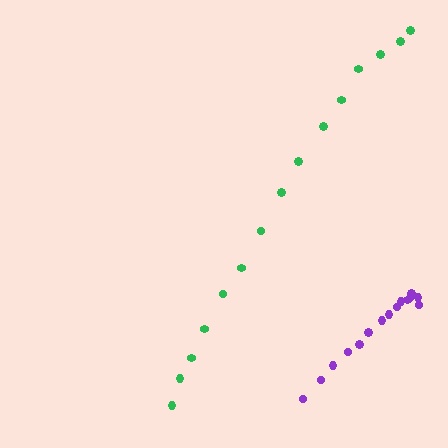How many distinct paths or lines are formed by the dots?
There are 2 distinct paths.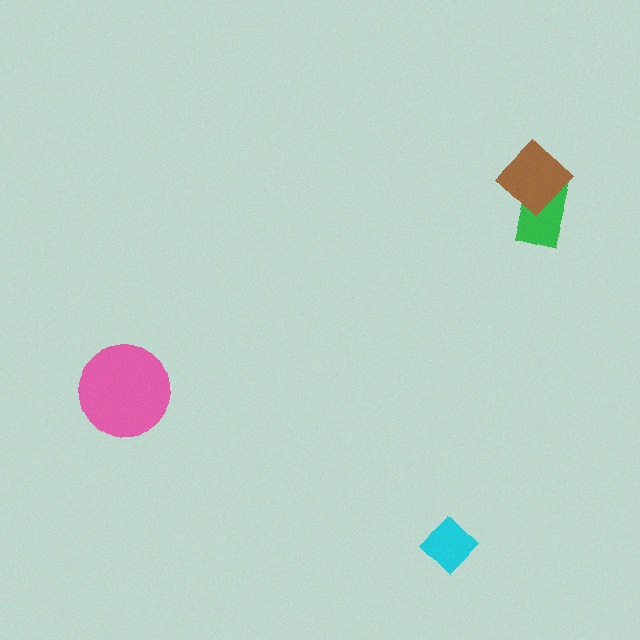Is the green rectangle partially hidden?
Yes, it is partially covered by another shape.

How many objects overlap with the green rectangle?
1 object overlaps with the green rectangle.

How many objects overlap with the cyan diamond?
0 objects overlap with the cyan diamond.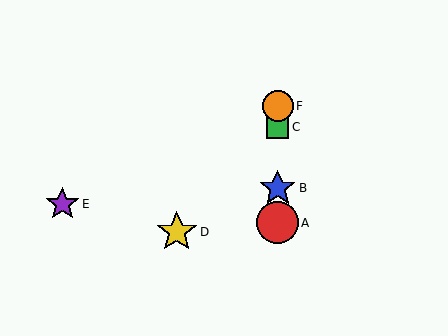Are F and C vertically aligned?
Yes, both are at x≈278.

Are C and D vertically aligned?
No, C is at x≈278 and D is at x≈177.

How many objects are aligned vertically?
4 objects (A, B, C, F) are aligned vertically.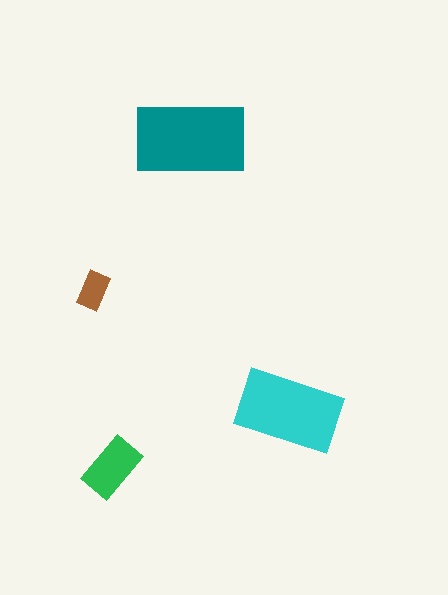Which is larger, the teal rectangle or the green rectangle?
The teal one.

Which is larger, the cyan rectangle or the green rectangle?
The cyan one.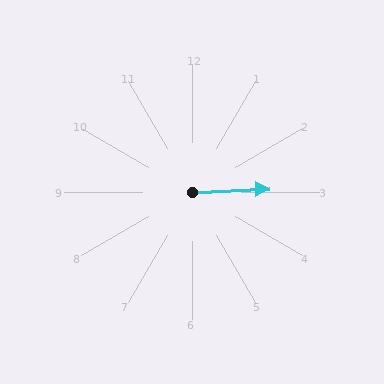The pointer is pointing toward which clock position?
Roughly 3 o'clock.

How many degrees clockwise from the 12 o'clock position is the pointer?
Approximately 87 degrees.